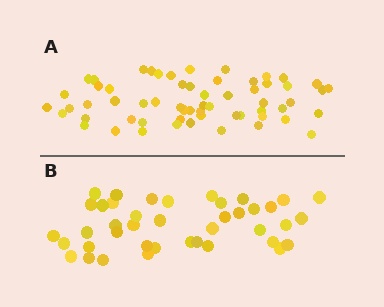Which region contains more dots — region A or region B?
Region A (the top region) has more dots.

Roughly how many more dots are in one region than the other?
Region A has approximately 20 more dots than region B.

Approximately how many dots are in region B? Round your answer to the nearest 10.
About 40 dots. (The exact count is 41, which rounds to 40.)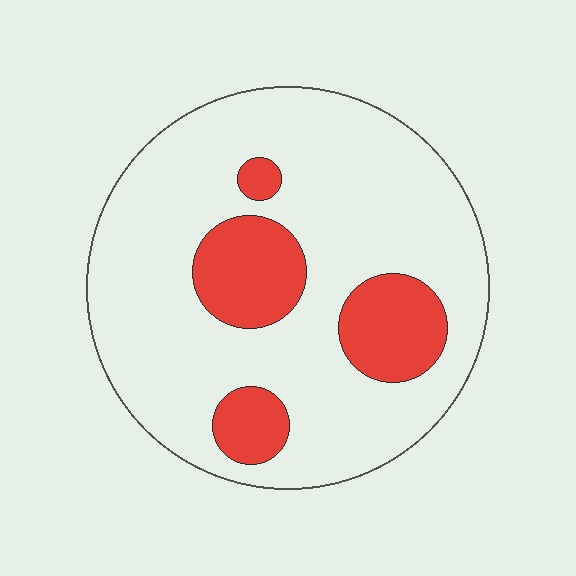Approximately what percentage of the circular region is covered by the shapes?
Approximately 20%.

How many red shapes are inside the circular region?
4.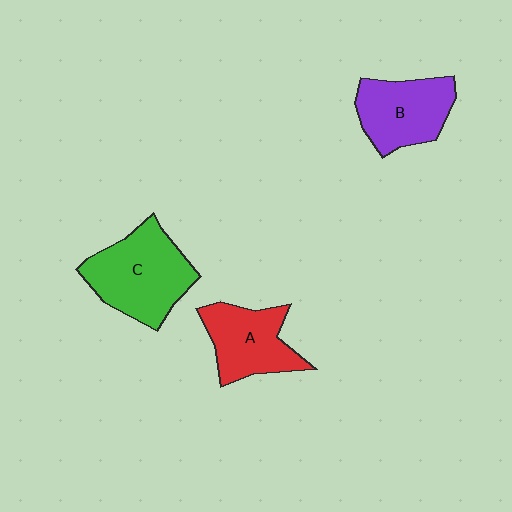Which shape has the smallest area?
Shape A (red).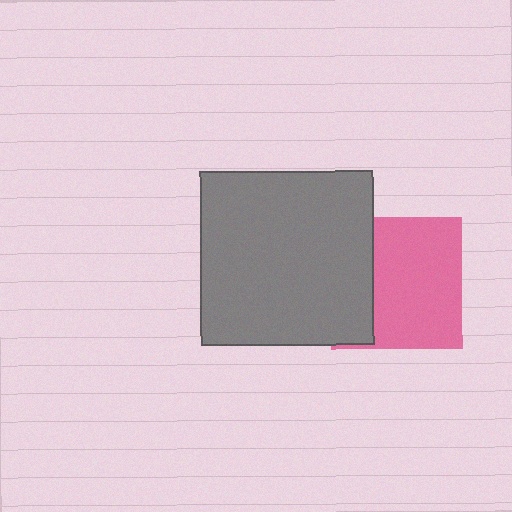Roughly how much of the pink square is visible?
Most of it is visible (roughly 68%).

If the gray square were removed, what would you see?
You would see the complete pink square.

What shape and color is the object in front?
The object in front is a gray square.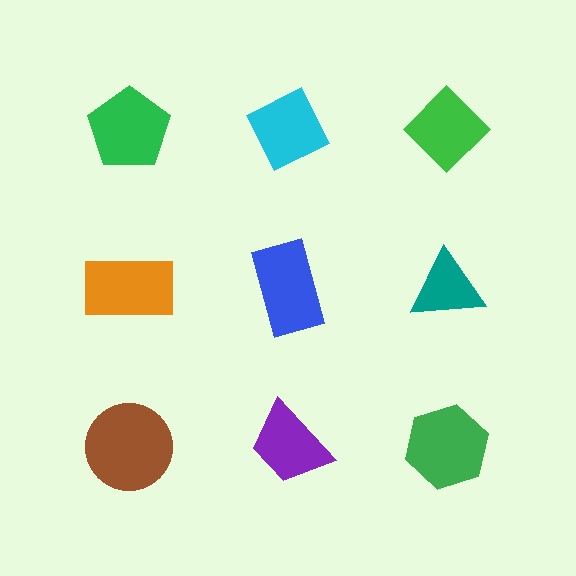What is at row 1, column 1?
A green pentagon.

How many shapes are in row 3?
3 shapes.